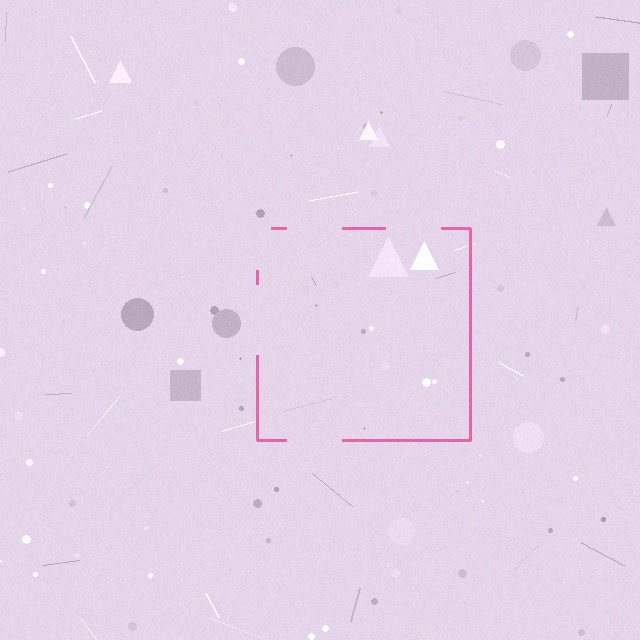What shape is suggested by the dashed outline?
The dashed outline suggests a square.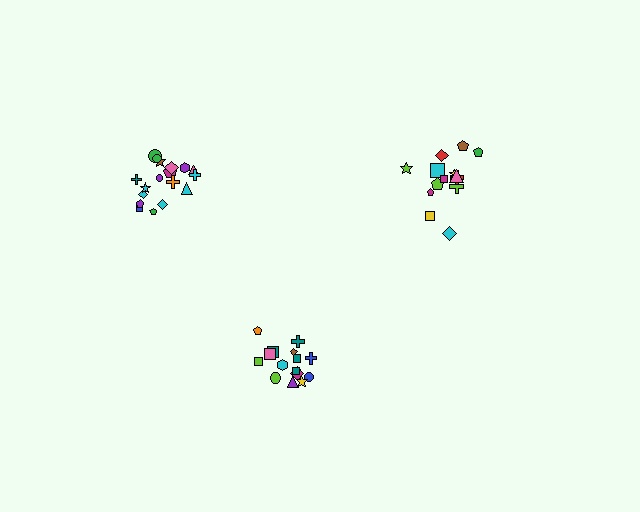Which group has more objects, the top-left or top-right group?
The top-left group.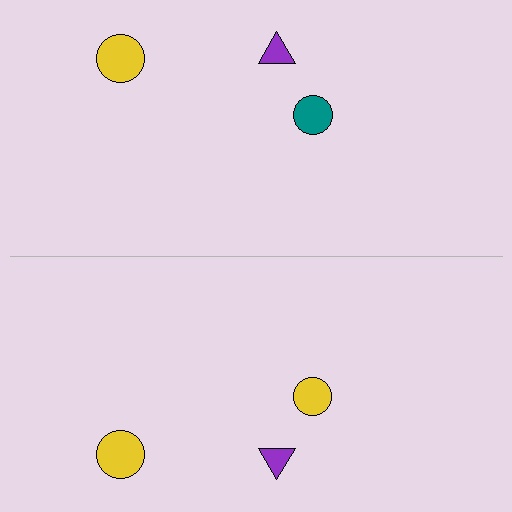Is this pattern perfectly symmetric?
No, the pattern is not perfectly symmetric. The yellow circle on the bottom side breaks the symmetry — its mirror counterpart is teal.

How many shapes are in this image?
There are 6 shapes in this image.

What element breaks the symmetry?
The yellow circle on the bottom side breaks the symmetry — its mirror counterpart is teal.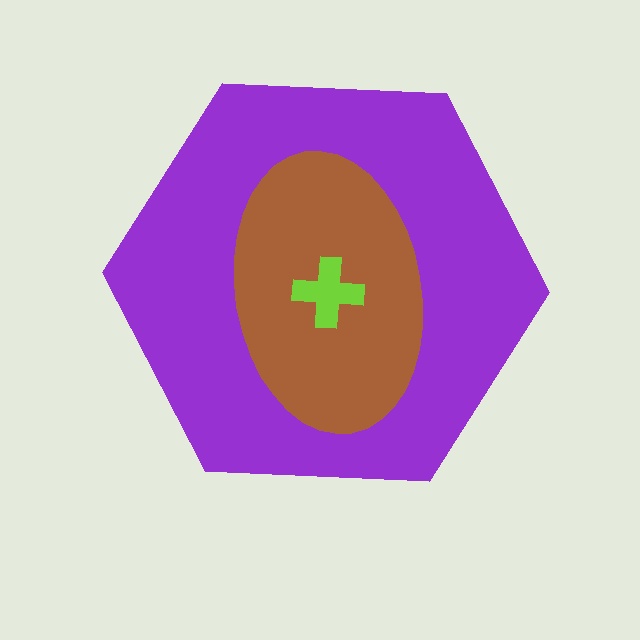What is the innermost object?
The lime cross.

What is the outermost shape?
The purple hexagon.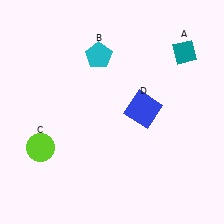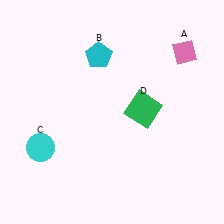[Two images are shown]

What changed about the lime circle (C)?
In Image 1, C is lime. In Image 2, it changed to cyan.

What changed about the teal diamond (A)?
In Image 1, A is teal. In Image 2, it changed to pink.